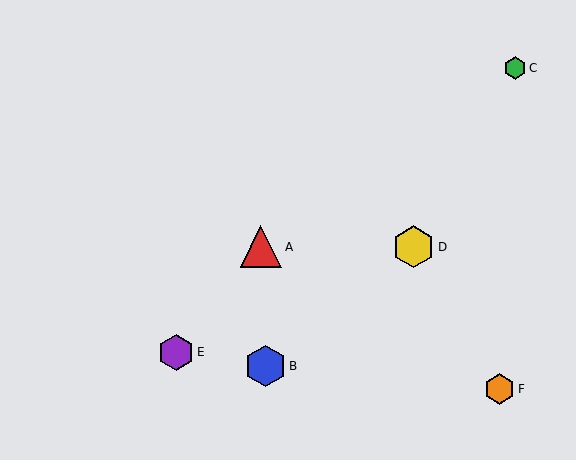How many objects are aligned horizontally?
2 objects (A, D) are aligned horizontally.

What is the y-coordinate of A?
Object A is at y≈247.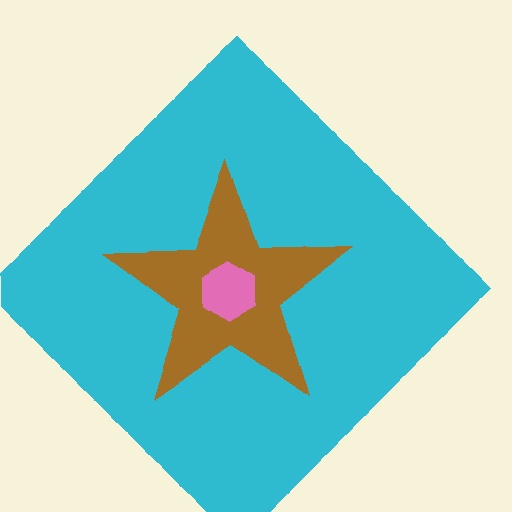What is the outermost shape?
The cyan diamond.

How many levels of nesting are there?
3.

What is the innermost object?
The pink hexagon.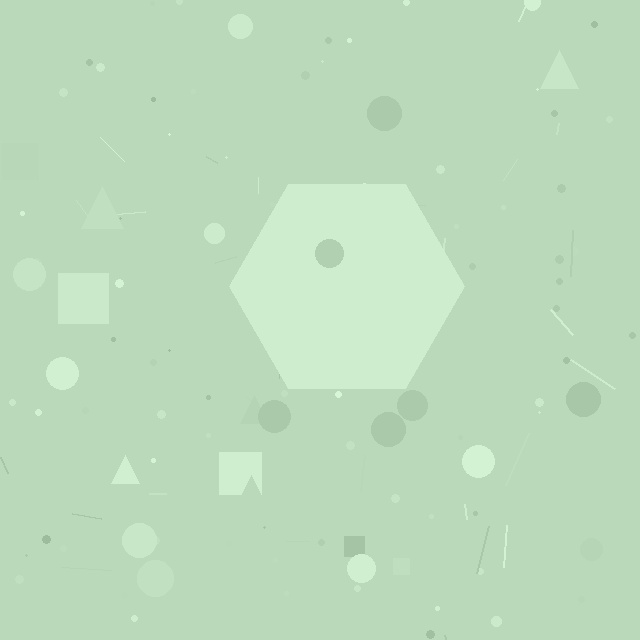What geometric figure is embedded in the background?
A hexagon is embedded in the background.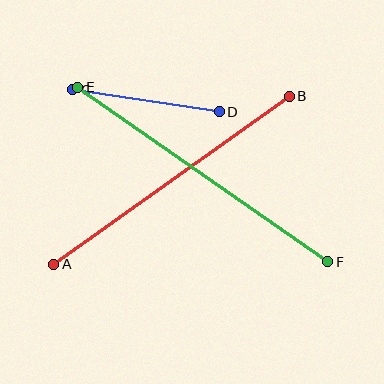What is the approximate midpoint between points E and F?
The midpoint is at approximately (203, 175) pixels.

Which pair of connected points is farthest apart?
Points E and F are farthest apart.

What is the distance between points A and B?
The distance is approximately 289 pixels.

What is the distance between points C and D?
The distance is approximately 148 pixels.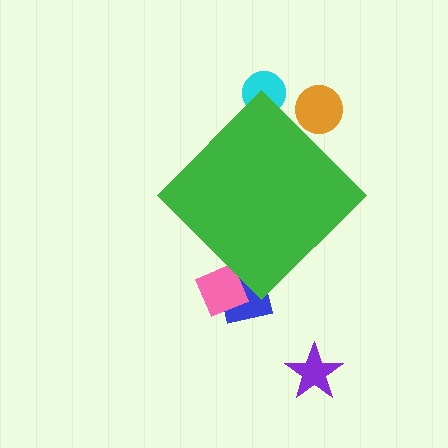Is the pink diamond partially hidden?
Yes, the pink diamond is partially hidden behind the green diamond.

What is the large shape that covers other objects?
A green diamond.